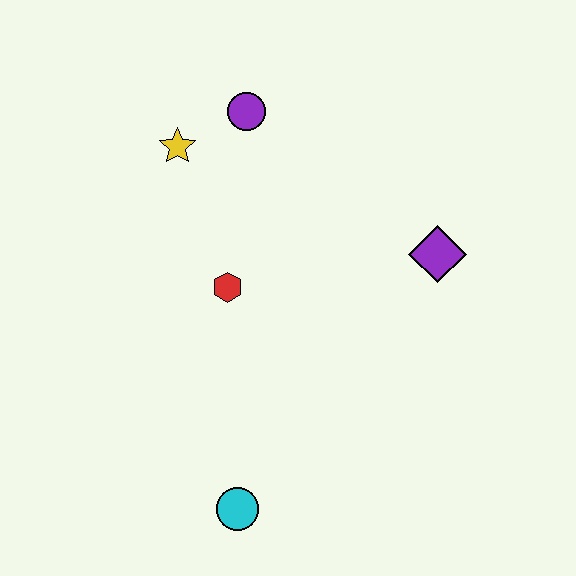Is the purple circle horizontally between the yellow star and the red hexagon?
No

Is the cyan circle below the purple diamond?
Yes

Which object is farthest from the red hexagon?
The cyan circle is farthest from the red hexagon.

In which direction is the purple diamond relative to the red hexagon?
The purple diamond is to the right of the red hexagon.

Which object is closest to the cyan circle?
The red hexagon is closest to the cyan circle.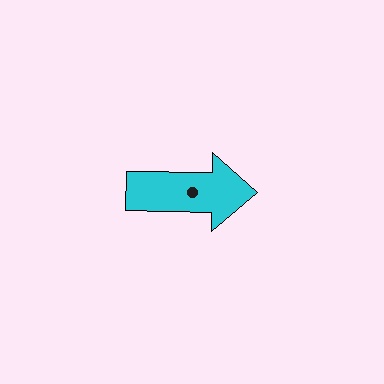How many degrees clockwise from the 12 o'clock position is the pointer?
Approximately 91 degrees.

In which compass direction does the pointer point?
East.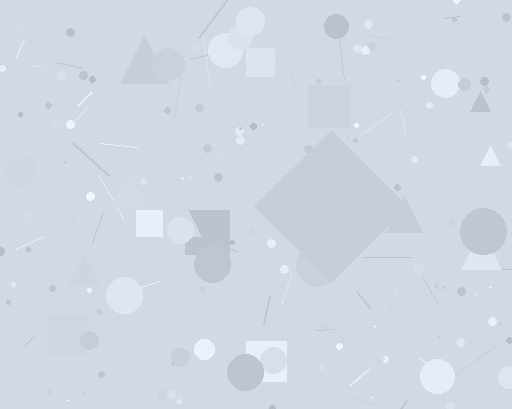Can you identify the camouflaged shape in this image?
The camouflaged shape is a diamond.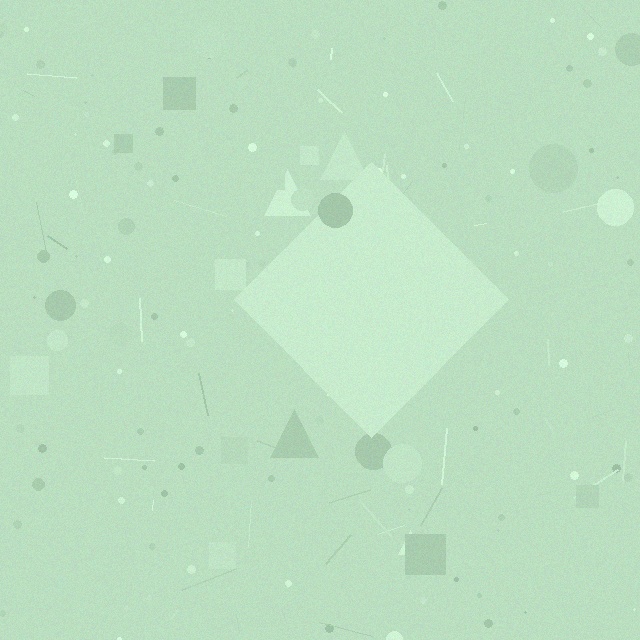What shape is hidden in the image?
A diamond is hidden in the image.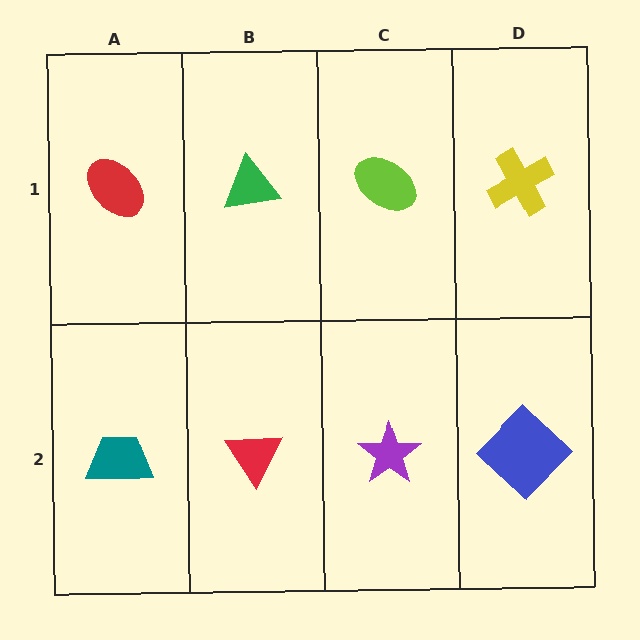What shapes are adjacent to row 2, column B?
A green triangle (row 1, column B), a teal trapezoid (row 2, column A), a purple star (row 2, column C).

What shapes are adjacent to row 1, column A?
A teal trapezoid (row 2, column A), a green triangle (row 1, column B).